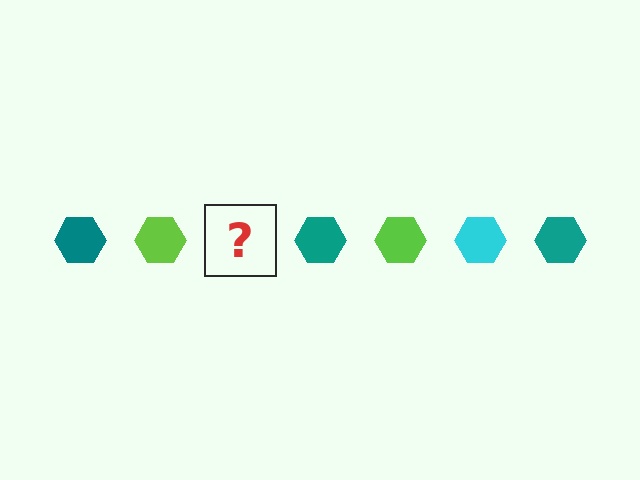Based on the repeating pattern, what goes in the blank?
The blank should be a cyan hexagon.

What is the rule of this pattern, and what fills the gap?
The rule is that the pattern cycles through teal, lime, cyan hexagons. The gap should be filled with a cyan hexagon.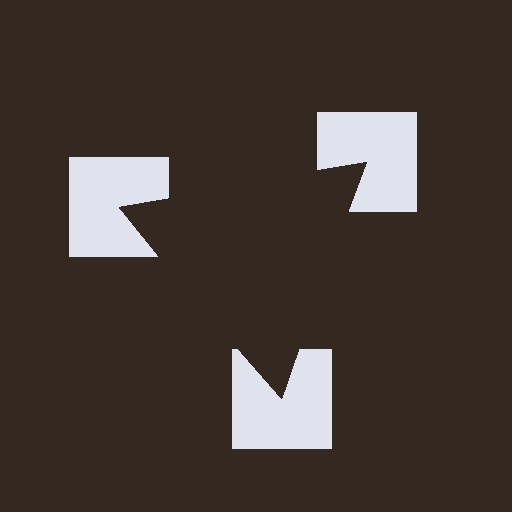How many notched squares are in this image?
There are 3 — one at each vertex of the illusory triangle.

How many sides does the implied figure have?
3 sides.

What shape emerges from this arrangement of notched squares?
An illusory triangle — its edges are inferred from the aligned wedge cuts in the notched squares, not physically drawn.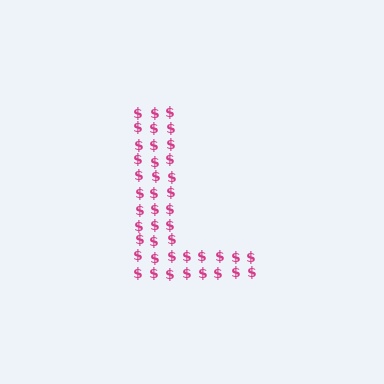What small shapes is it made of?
It is made of small dollar signs.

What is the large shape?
The large shape is the letter L.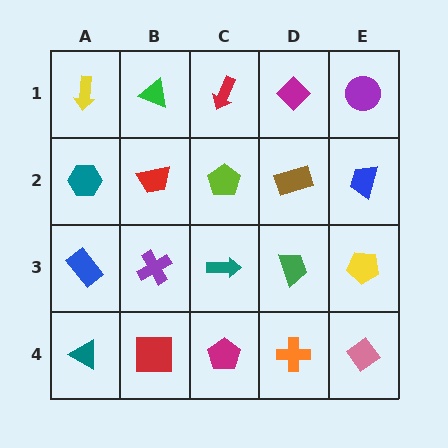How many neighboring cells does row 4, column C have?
3.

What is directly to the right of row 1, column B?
A red arrow.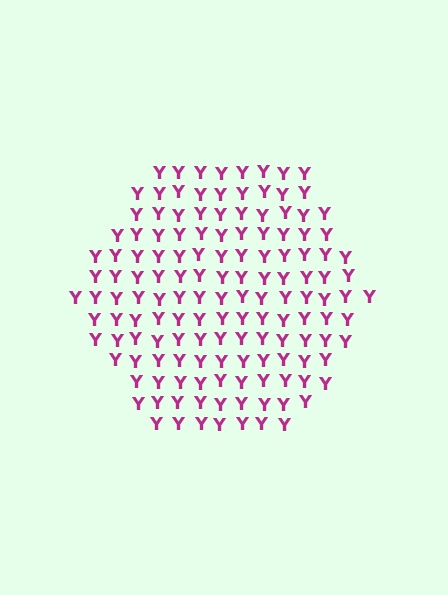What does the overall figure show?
The overall figure shows a hexagon.